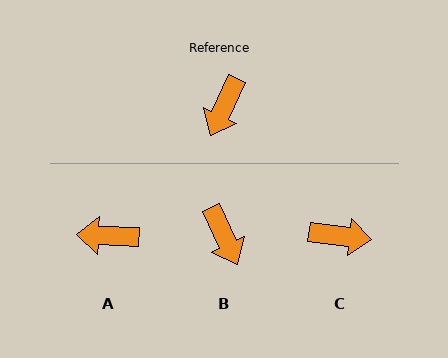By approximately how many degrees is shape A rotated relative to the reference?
Approximately 67 degrees clockwise.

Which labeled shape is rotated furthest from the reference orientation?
C, about 109 degrees away.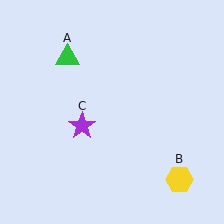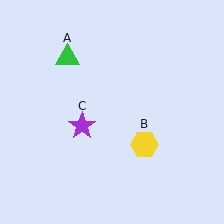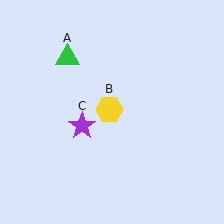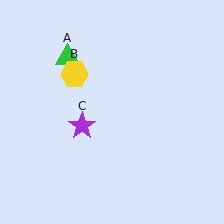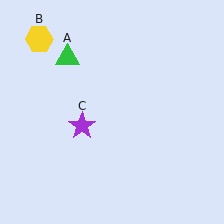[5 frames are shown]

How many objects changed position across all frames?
1 object changed position: yellow hexagon (object B).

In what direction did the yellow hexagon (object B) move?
The yellow hexagon (object B) moved up and to the left.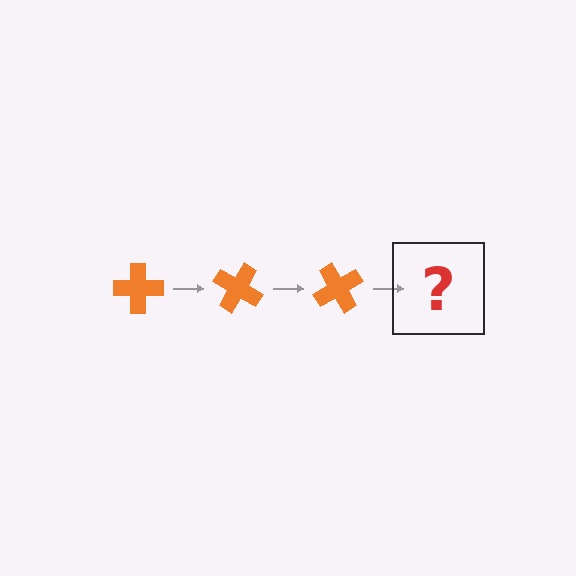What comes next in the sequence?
The next element should be an orange cross rotated 90 degrees.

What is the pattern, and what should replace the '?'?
The pattern is that the cross rotates 30 degrees each step. The '?' should be an orange cross rotated 90 degrees.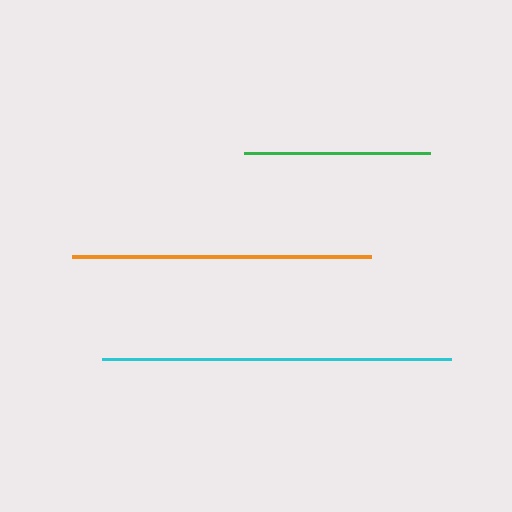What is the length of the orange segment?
The orange segment is approximately 299 pixels long.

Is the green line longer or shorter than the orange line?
The orange line is longer than the green line.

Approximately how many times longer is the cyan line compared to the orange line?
The cyan line is approximately 1.2 times the length of the orange line.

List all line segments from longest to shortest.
From longest to shortest: cyan, orange, green.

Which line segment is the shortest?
The green line is the shortest at approximately 186 pixels.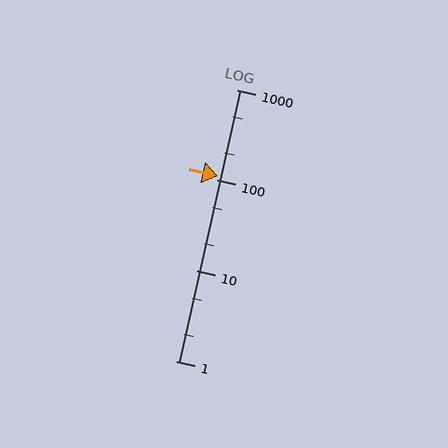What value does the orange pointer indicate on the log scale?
The pointer indicates approximately 110.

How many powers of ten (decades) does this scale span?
The scale spans 3 decades, from 1 to 1000.